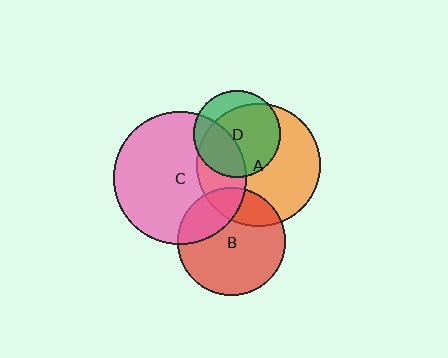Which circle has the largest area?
Circle C (pink).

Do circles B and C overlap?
Yes.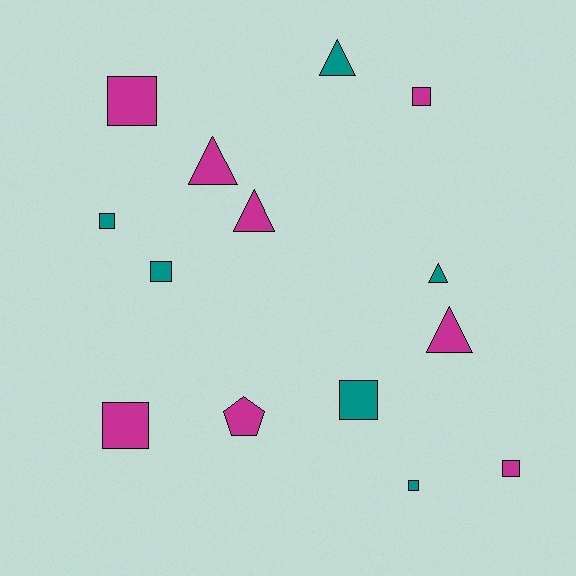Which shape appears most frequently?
Square, with 8 objects.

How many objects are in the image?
There are 14 objects.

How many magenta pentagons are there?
There is 1 magenta pentagon.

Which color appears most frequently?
Magenta, with 8 objects.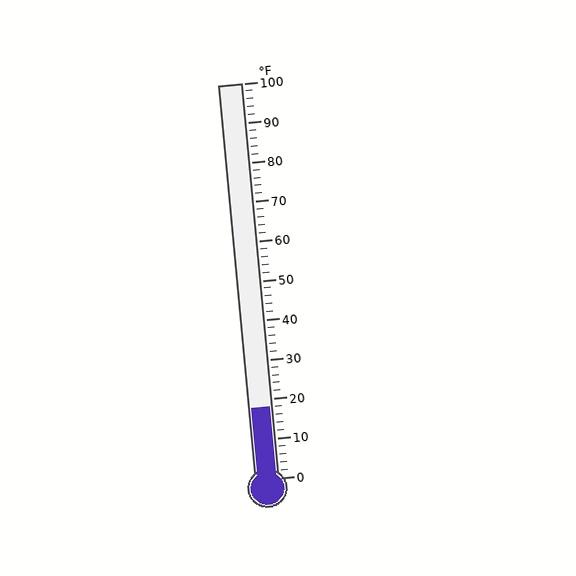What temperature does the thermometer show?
The thermometer shows approximately 18°F.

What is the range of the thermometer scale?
The thermometer scale ranges from 0°F to 100°F.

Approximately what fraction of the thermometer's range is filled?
The thermometer is filled to approximately 20% of its range.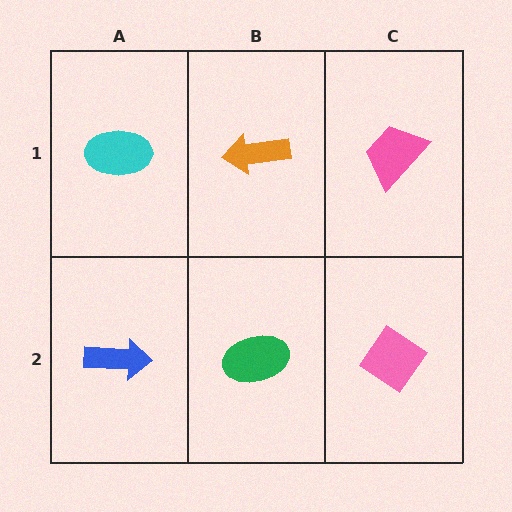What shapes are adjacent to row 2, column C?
A pink trapezoid (row 1, column C), a green ellipse (row 2, column B).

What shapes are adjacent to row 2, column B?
An orange arrow (row 1, column B), a blue arrow (row 2, column A), a pink diamond (row 2, column C).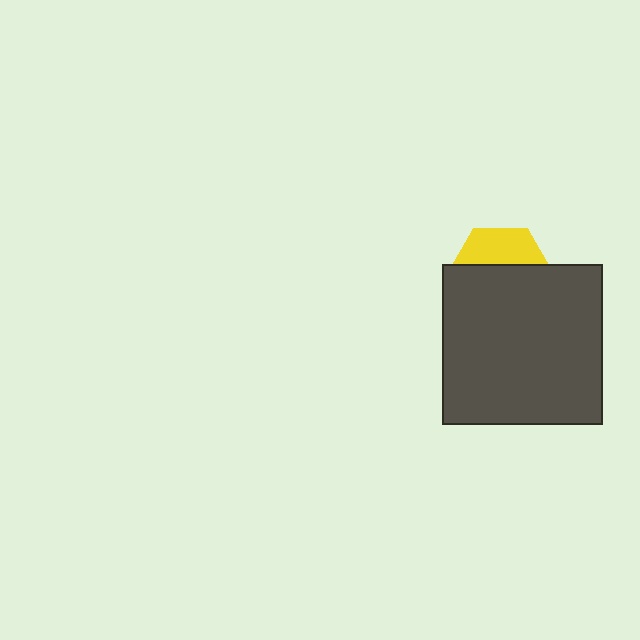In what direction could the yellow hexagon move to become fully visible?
The yellow hexagon could move up. That would shift it out from behind the dark gray square entirely.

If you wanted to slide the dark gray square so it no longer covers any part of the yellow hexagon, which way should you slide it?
Slide it down — that is the most direct way to separate the two shapes.